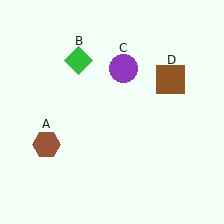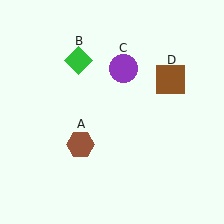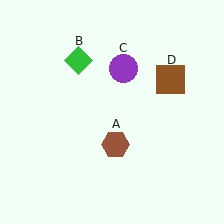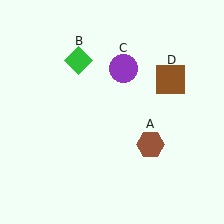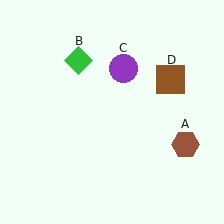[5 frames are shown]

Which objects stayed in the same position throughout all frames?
Green diamond (object B) and purple circle (object C) and brown square (object D) remained stationary.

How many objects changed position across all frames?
1 object changed position: brown hexagon (object A).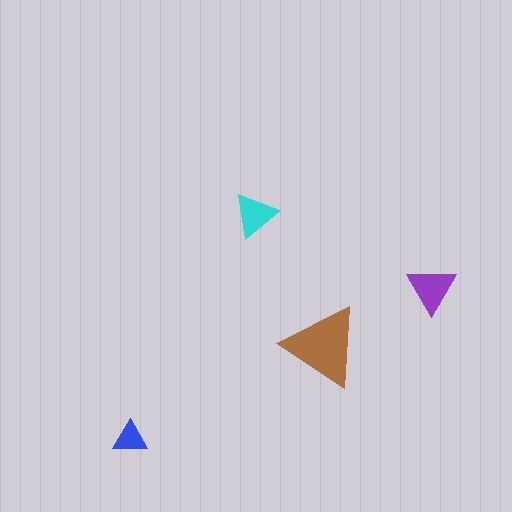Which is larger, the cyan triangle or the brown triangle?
The brown one.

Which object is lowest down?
The blue triangle is bottommost.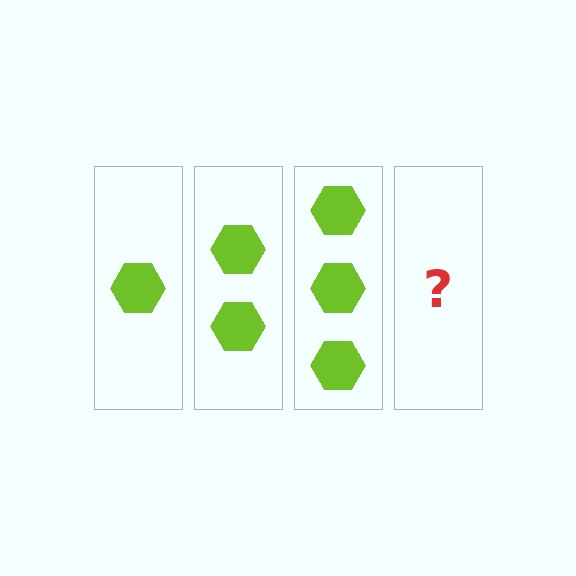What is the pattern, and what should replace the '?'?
The pattern is that each step adds one more hexagon. The '?' should be 4 hexagons.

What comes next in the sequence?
The next element should be 4 hexagons.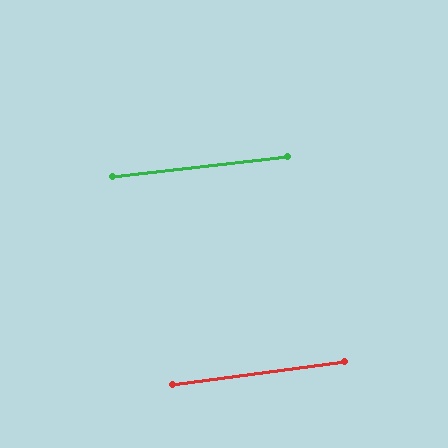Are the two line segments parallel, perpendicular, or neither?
Parallel — their directions differ by only 1.3°.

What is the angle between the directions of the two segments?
Approximately 1 degree.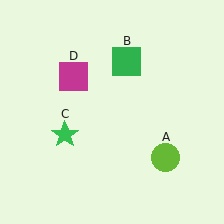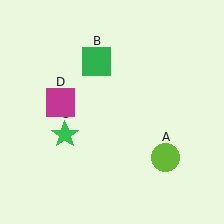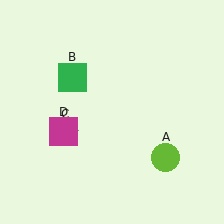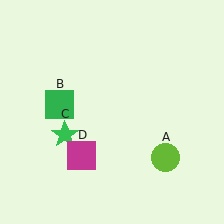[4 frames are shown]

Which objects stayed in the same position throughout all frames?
Lime circle (object A) and green star (object C) remained stationary.